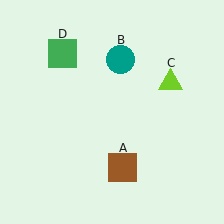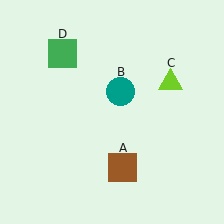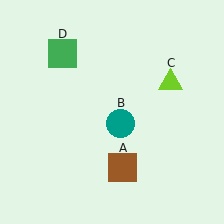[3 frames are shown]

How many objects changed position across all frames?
1 object changed position: teal circle (object B).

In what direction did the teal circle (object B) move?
The teal circle (object B) moved down.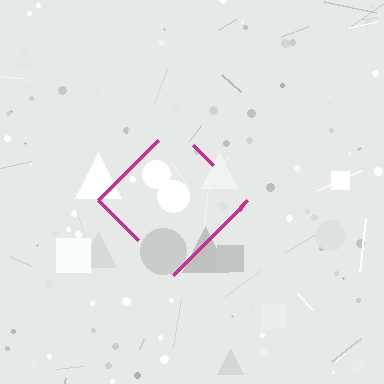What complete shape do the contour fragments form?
The contour fragments form a diamond.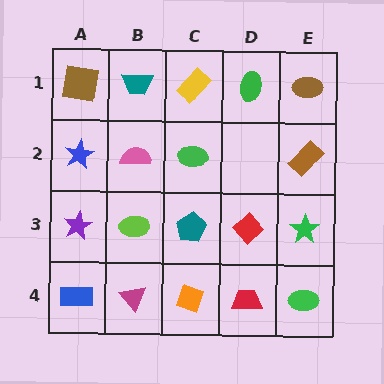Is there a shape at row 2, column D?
No, that cell is empty.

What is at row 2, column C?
A green ellipse.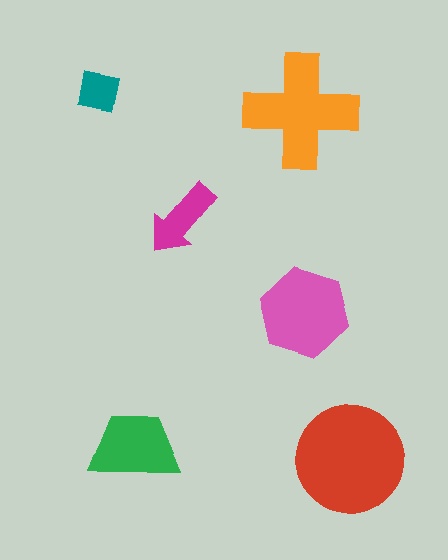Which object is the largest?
The red circle.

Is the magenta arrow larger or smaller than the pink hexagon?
Smaller.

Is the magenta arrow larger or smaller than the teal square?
Larger.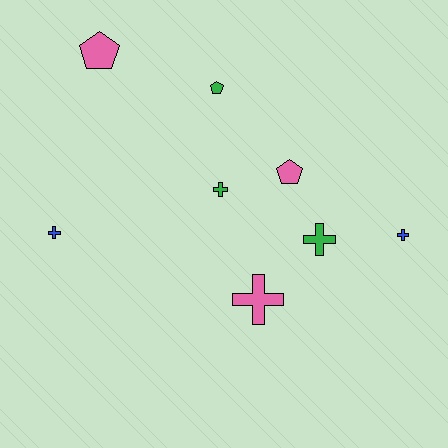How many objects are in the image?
There are 8 objects.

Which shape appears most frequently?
Cross, with 5 objects.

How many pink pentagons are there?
There are 2 pink pentagons.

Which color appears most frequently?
Pink, with 3 objects.